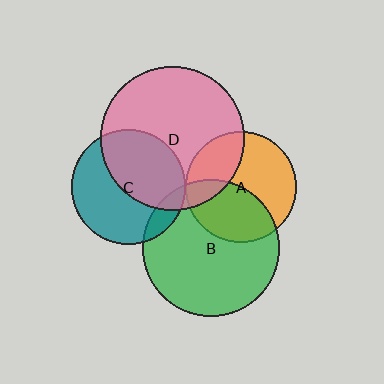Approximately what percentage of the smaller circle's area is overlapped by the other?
Approximately 10%.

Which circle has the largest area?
Circle D (pink).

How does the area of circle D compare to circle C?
Approximately 1.6 times.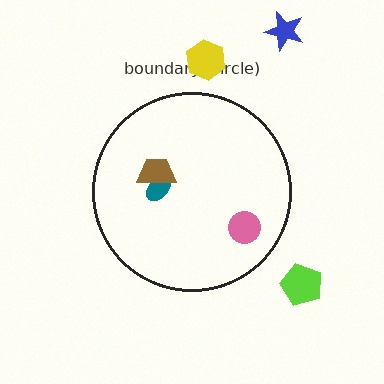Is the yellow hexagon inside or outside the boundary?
Outside.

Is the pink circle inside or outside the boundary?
Inside.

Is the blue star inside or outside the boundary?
Outside.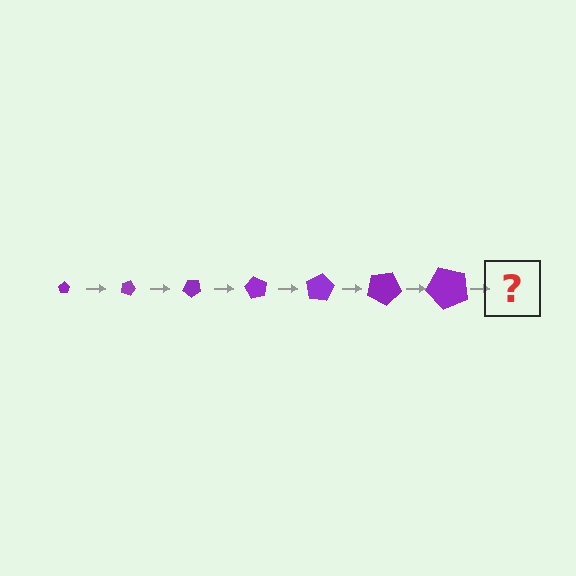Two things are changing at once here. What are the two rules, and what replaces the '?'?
The two rules are that the pentagon grows larger each step and it rotates 20 degrees each step. The '?' should be a pentagon, larger than the previous one and rotated 140 degrees from the start.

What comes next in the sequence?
The next element should be a pentagon, larger than the previous one and rotated 140 degrees from the start.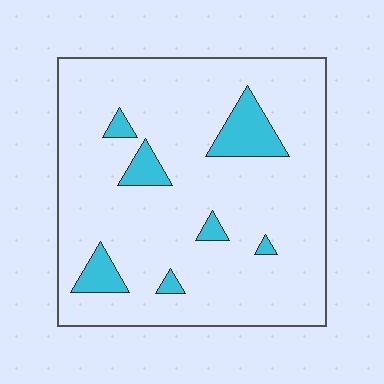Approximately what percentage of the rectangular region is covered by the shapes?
Approximately 10%.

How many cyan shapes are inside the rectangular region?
7.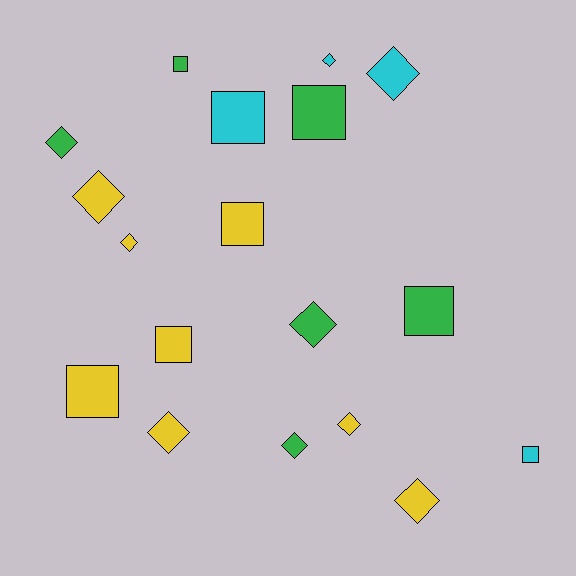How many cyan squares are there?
There are 2 cyan squares.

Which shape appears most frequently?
Diamond, with 10 objects.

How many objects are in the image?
There are 18 objects.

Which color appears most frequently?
Yellow, with 8 objects.